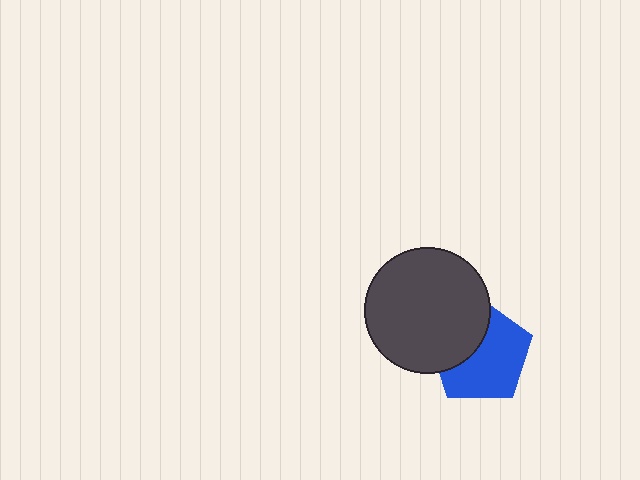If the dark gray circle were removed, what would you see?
You would see the complete blue pentagon.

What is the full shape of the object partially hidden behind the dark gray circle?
The partially hidden object is a blue pentagon.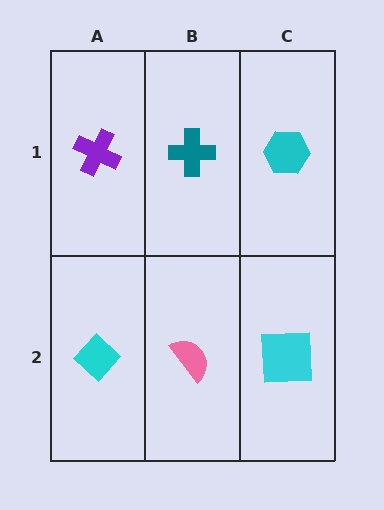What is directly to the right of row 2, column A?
A pink semicircle.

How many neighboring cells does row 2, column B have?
3.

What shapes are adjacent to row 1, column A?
A cyan diamond (row 2, column A), a teal cross (row 1, column B).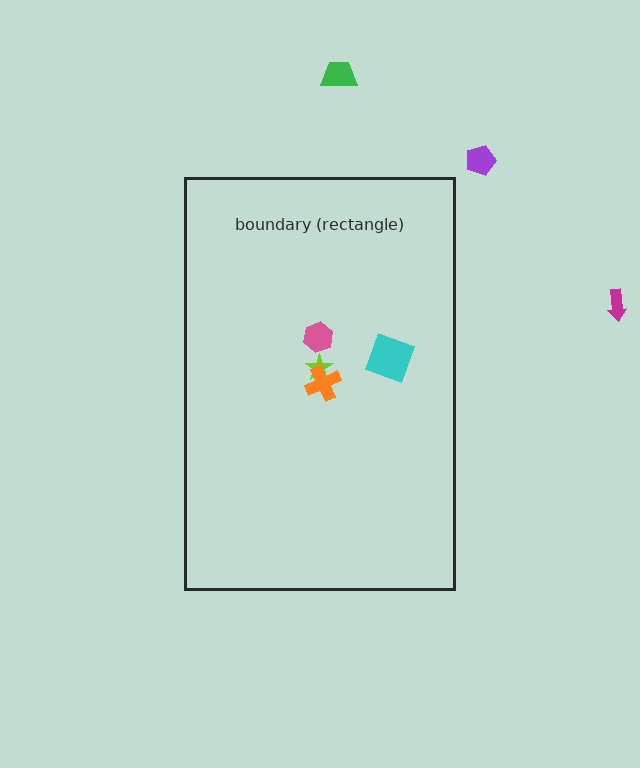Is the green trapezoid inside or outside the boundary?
Outside.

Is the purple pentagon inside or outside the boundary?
Outside.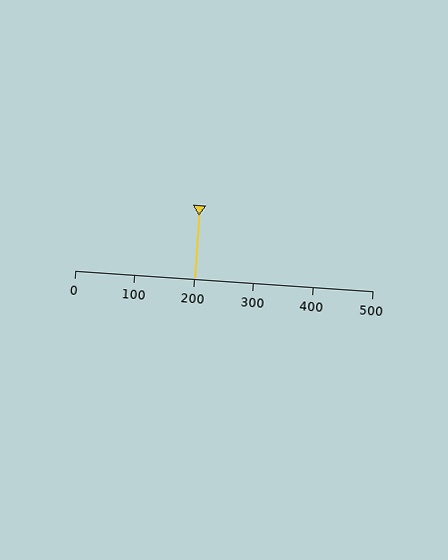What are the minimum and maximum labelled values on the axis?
The axis runs from 0 to 500.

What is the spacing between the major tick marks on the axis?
The major ticks are spaced 100 apart.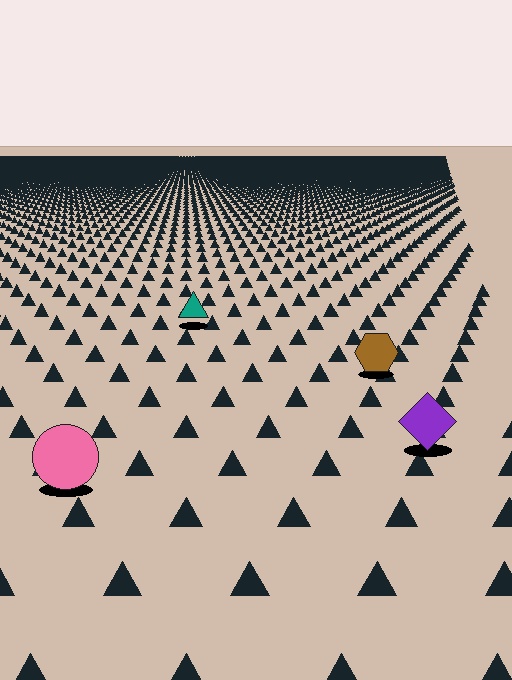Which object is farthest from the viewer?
The teal triangle is farthest from the viewer. It appears smaller and the ground texture around it is denser.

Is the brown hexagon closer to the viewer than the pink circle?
No. The pink circle is closer — you can tell from the texture gradient: the ground texture is coarser near it.